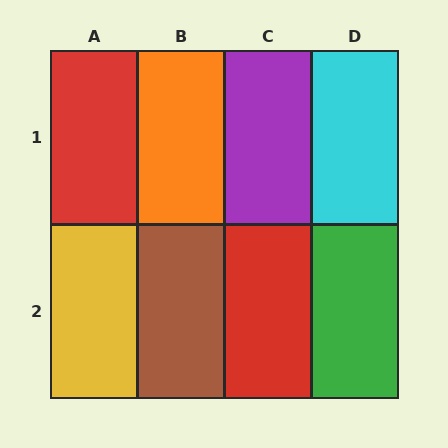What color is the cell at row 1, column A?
Red.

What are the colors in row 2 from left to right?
Yellow, brown, red, green.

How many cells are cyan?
1 cell is cyan.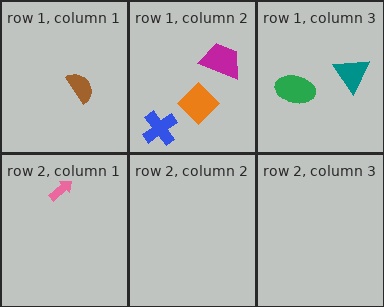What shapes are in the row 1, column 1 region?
The brown semicircle.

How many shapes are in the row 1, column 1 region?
1.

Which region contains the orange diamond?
The row 1, column 2 region.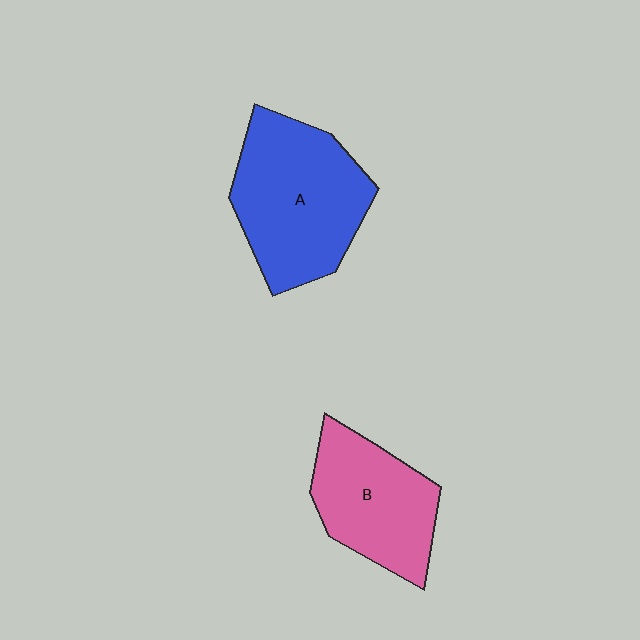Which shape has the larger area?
Shape A (blue).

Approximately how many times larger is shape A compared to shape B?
Approximately 1.3 times.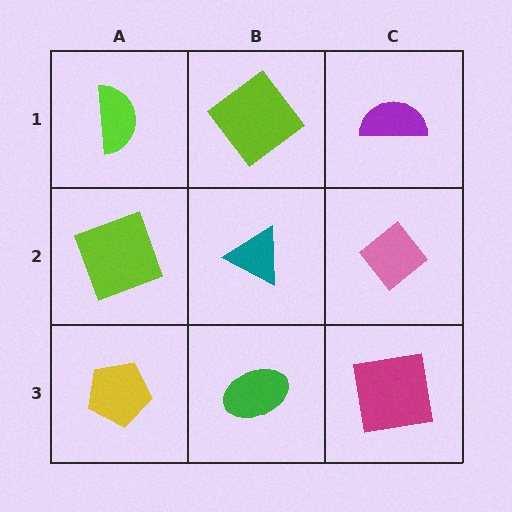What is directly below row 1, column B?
A teal triangle.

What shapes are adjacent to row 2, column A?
A lime semicircle (row 1, column A), a yellow pentagon (row 3, column A), a teal triangle (row 2, column B).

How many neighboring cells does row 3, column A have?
2.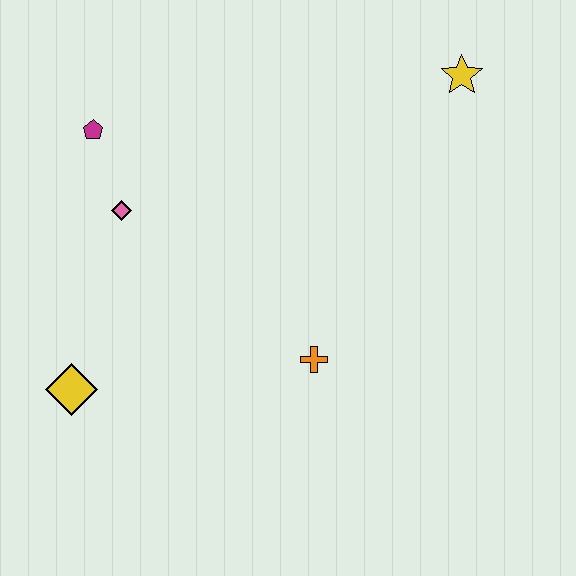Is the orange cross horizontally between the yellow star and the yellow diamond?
Yes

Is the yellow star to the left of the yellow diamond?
No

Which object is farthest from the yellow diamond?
The yellow star is farthest from the yellow diamond.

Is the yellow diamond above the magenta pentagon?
No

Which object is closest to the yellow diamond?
The pink diamond is closest to the yellow diamond.